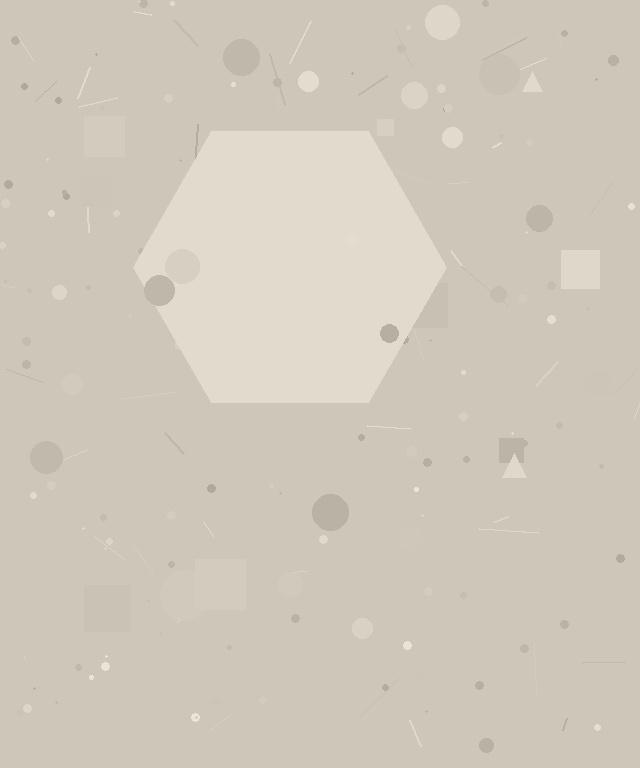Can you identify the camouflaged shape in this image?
The camouflaged shape is a hexagon.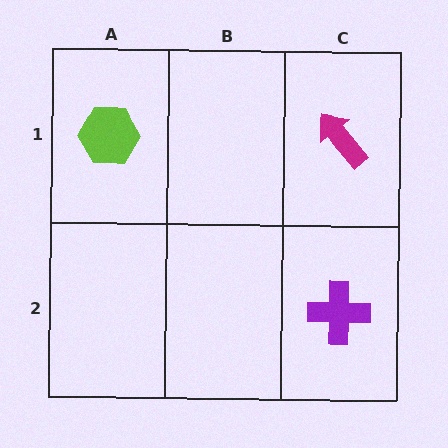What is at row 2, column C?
A purple cross.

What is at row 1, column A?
A lime hexagon.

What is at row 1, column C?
A magenta arrow.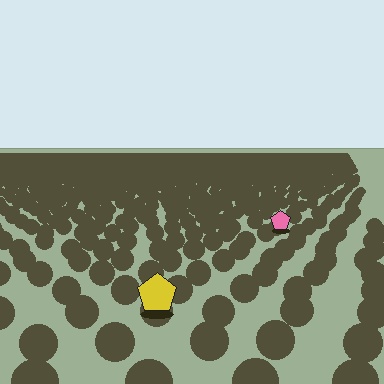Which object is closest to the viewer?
The yellow pentagon is closest. The texture marks near it are larger and more spread out.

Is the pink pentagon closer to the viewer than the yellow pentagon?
No. The yellow pentagon is closer — you can tell from the texture gradient: the ground texture is coarser near it.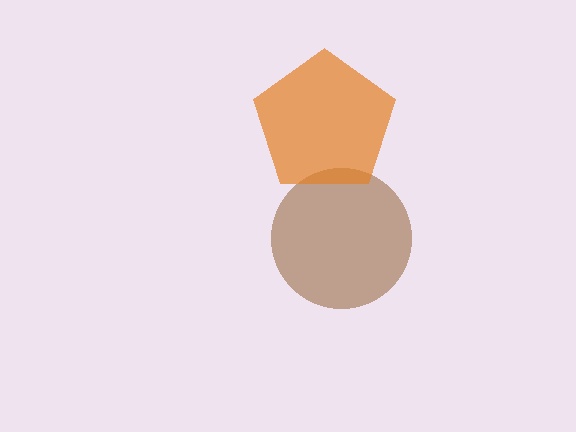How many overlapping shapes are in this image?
There are 2 overlapping shapes in the image.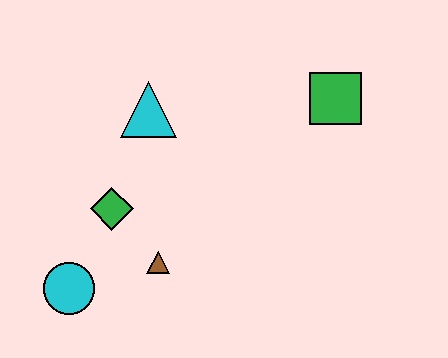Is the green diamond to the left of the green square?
Yes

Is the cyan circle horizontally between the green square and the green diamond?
No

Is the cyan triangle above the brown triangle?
Yes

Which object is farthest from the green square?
The cyan circle is farthest from the green square.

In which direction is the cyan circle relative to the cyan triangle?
The cyan circle is below the cyan triangle.